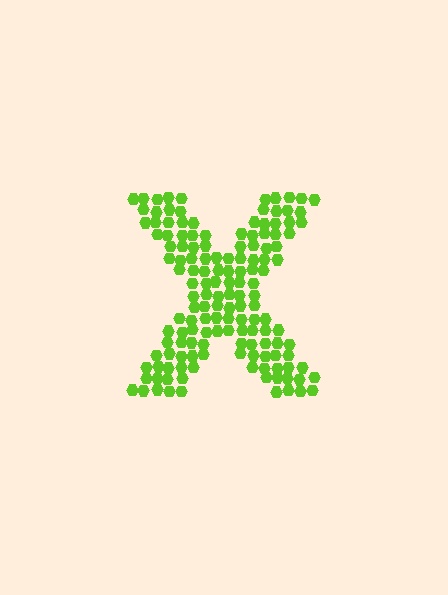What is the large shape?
The large shape is the letter X.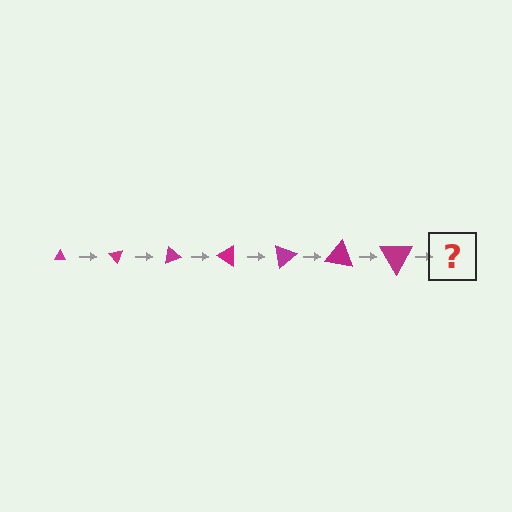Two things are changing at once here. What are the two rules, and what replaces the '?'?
The two rules are that the triangle grows larger each step and it rotates 50 degrees each step. The '?' should be a triangle, larger than the previous one and rotated 350 degrees from the start.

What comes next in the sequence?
The next element should be a triangle, larger than the previous one and rotated 350 degrees from the start.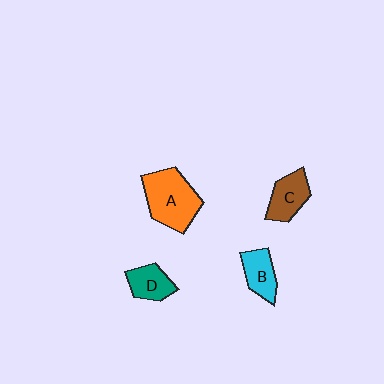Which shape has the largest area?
Shape A (orange).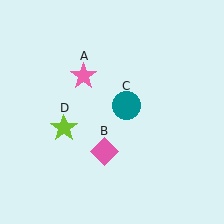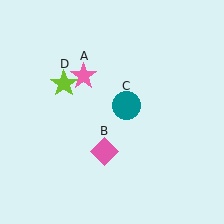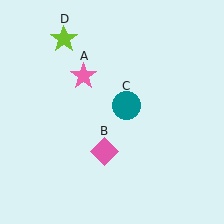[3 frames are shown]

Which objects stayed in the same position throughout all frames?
Pink star (object A) and pink diamond (object B) and teal circle (object C) remained stationary.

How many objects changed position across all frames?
1 object changed position: lime star (object D).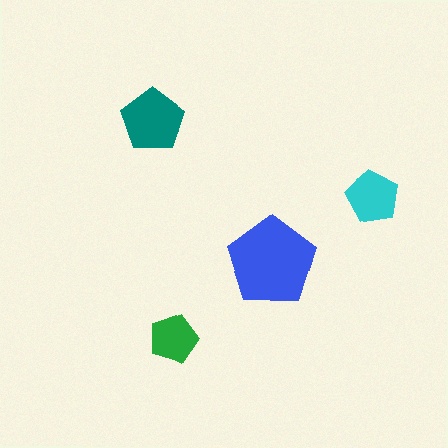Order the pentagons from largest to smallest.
the blue one, the teal one, the cyan one, the green one.